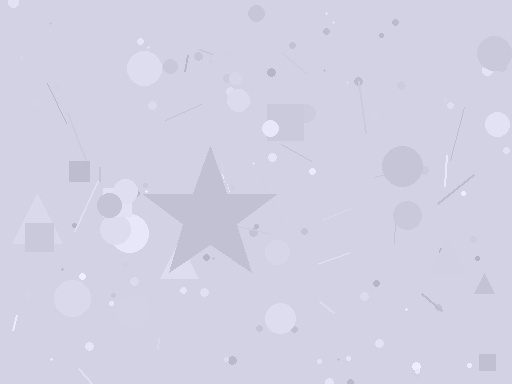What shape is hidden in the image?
A star is hidden in the image.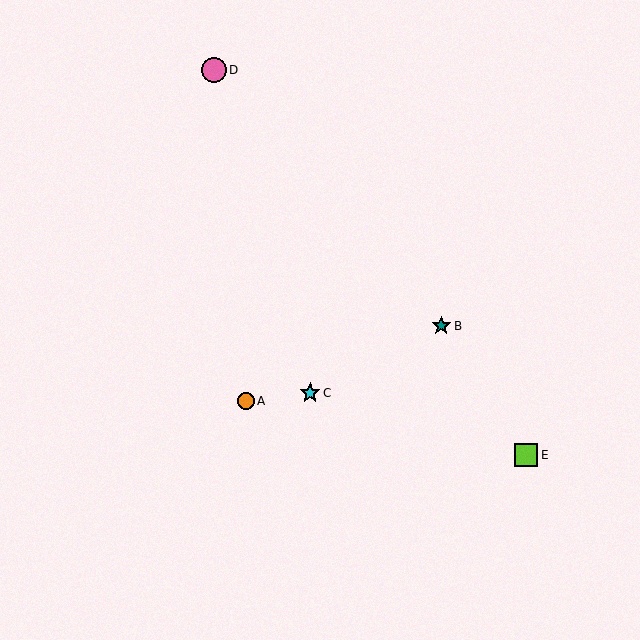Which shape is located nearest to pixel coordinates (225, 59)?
The pink circle (labeled D) at (214, 70) is nearest to that location.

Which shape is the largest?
The pink circle (labeled D) is the largest.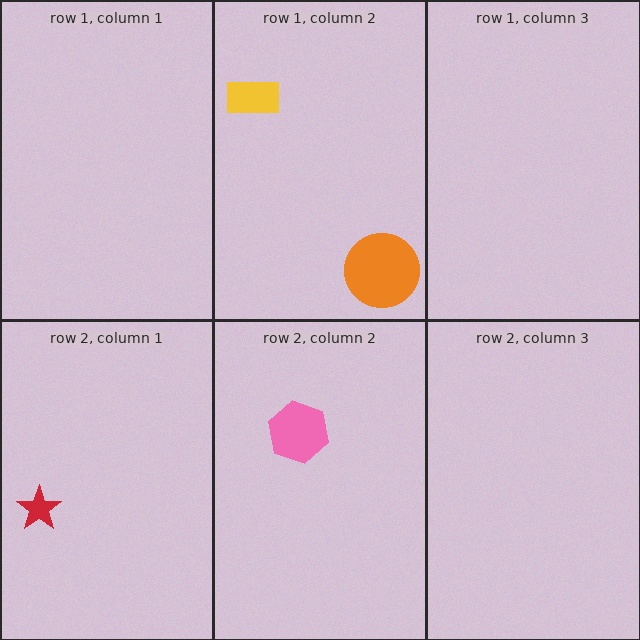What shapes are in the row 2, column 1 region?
The red star.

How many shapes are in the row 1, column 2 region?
2.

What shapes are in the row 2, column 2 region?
The pink hexagon.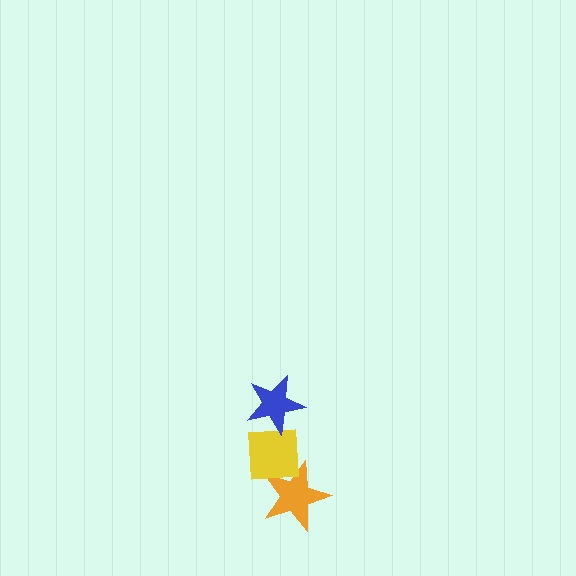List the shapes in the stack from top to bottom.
From top to bottom: the blue star, the yellow square, the orange star.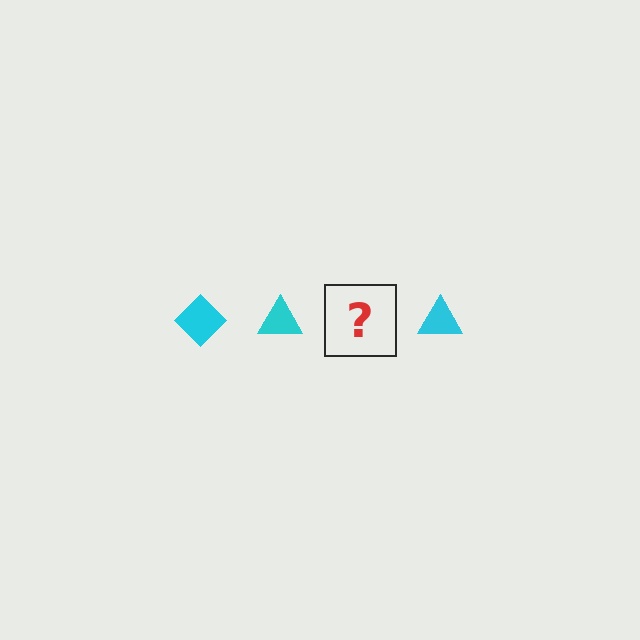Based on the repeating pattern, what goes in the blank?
The blank should be a cyan diamond.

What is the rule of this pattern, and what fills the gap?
The rule is that the pattern cycles through diamond, triangle shapes in cyan. The gap should be filled with a cyan diamond.